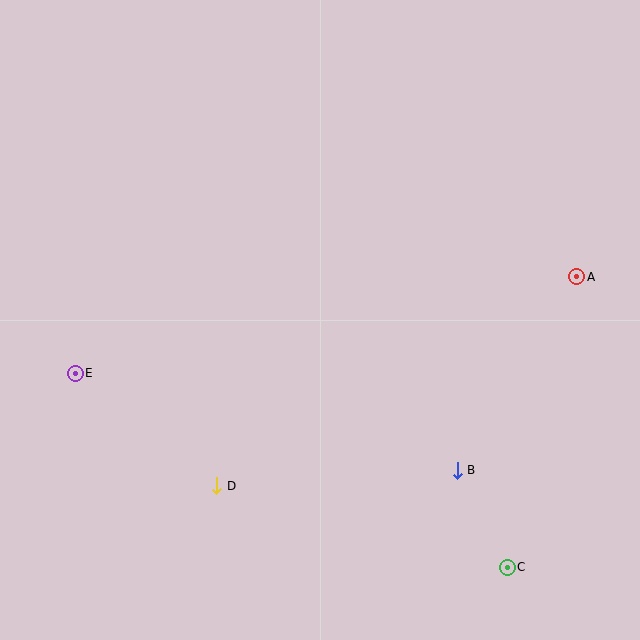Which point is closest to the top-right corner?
Point A is closest to the top-right corner.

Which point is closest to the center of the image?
Point D at (217, 486) is closest to the center.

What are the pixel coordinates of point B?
Point B is at (457, 470).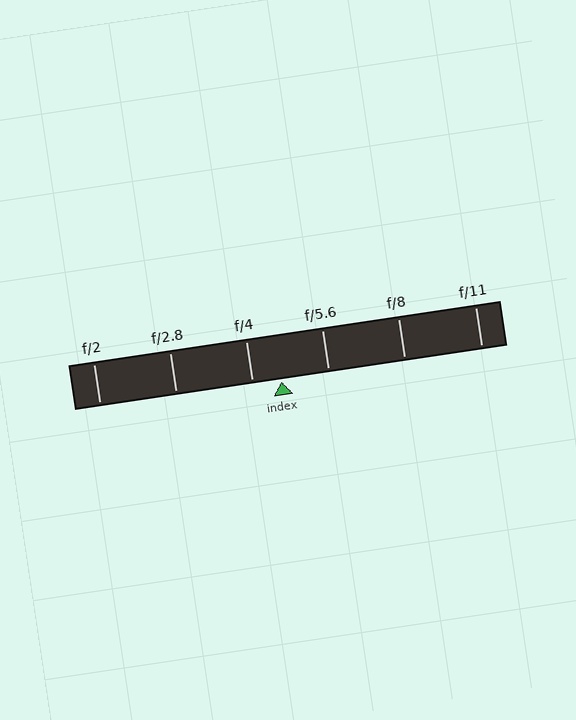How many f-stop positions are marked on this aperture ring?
There are 6 f-stop positions marked.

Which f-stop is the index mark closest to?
The index mark is closest to f/4.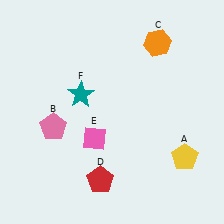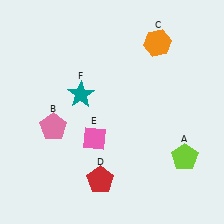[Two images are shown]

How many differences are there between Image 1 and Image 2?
There is 1 difference between the two images.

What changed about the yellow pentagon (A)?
In Image 1, A is yellow. In Image 2, it changed to lime.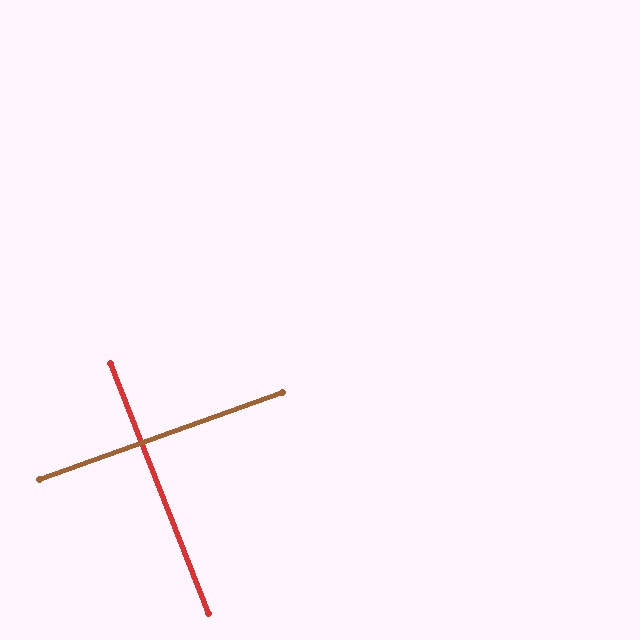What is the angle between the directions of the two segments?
Approximately 89 degrees.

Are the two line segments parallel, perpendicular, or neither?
Perpendicular — they meet at approximately 89°.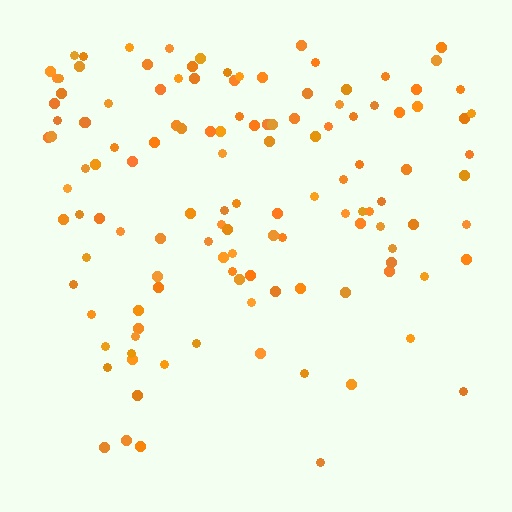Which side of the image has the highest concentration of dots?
The top.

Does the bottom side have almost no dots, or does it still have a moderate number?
Still a moderate number, just noticeably fewer than the top.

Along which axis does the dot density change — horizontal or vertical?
Vertical.